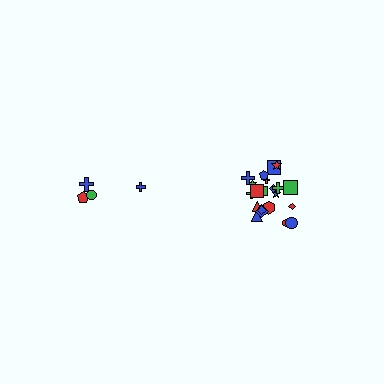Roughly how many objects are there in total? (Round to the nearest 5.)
Roughly 25 objects in total.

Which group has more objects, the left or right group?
The right group.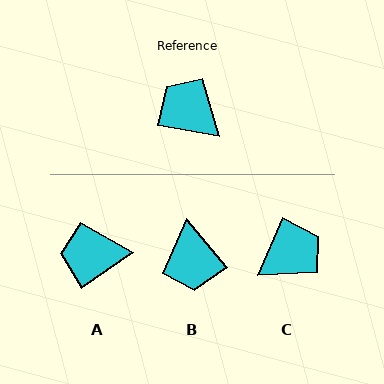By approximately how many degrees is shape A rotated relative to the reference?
Approximately 44 degrees counter-clockwise.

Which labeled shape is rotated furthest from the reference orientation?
B, about 140 degrees away.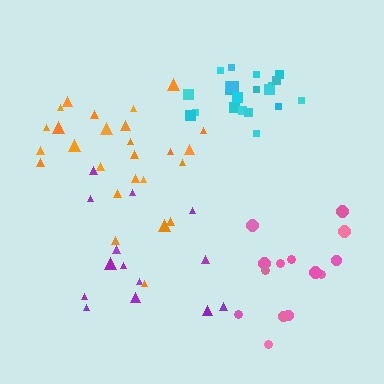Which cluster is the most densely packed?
Cyan.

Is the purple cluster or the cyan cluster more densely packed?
Cyan.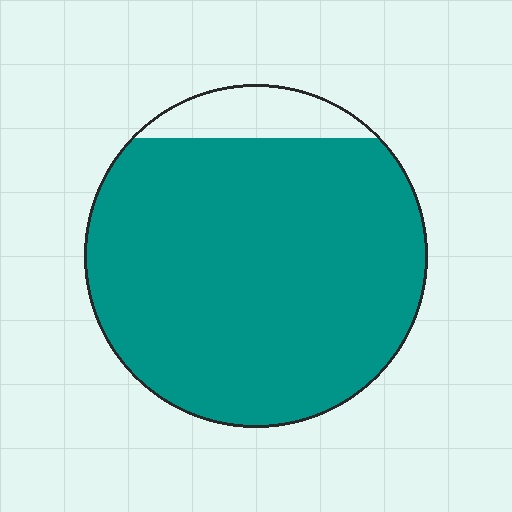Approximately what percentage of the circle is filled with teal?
Approximately 90%.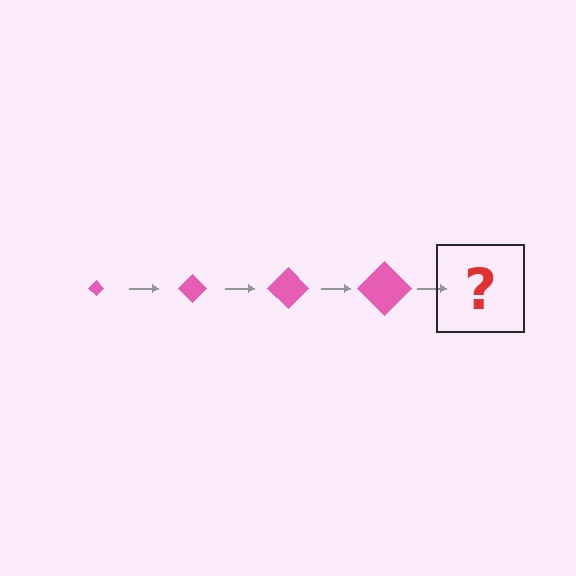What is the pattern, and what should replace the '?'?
The pattern is that the diamond gets progressively larger each step. The '?' should be a pink diamond, larger than the previous one.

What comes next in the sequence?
The next element should be a pink diamond, larger than the previous one.